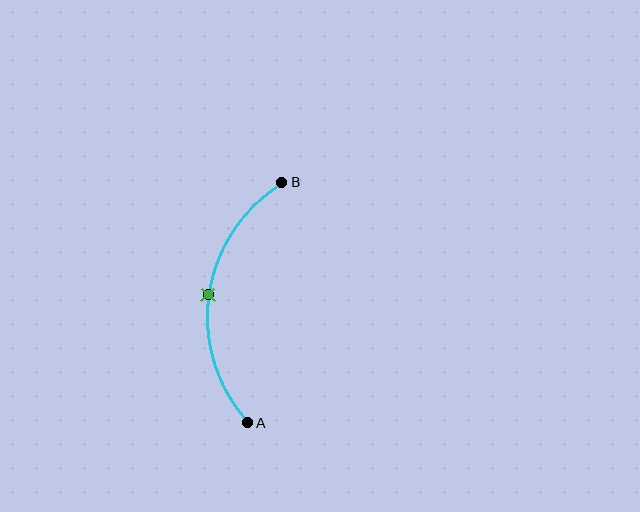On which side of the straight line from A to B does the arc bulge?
The arc bulges to the left of the straight line connecting A and B.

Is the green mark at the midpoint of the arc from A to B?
Yes. The green mark lies on the arc at equal arc-length from both A and B — it is the arc midpoint.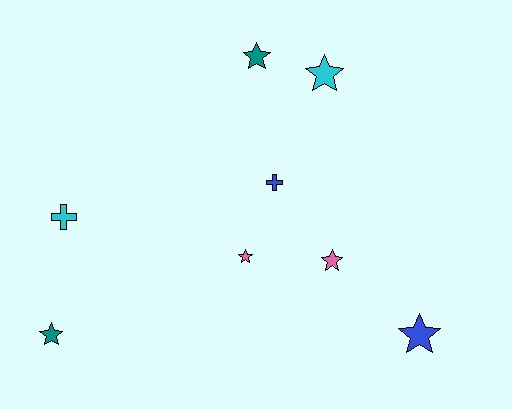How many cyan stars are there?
There is 1 cyan star.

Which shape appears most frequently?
Star, with 6 objects.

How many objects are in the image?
There are 8 objects.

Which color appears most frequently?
Teal, with 2 objects.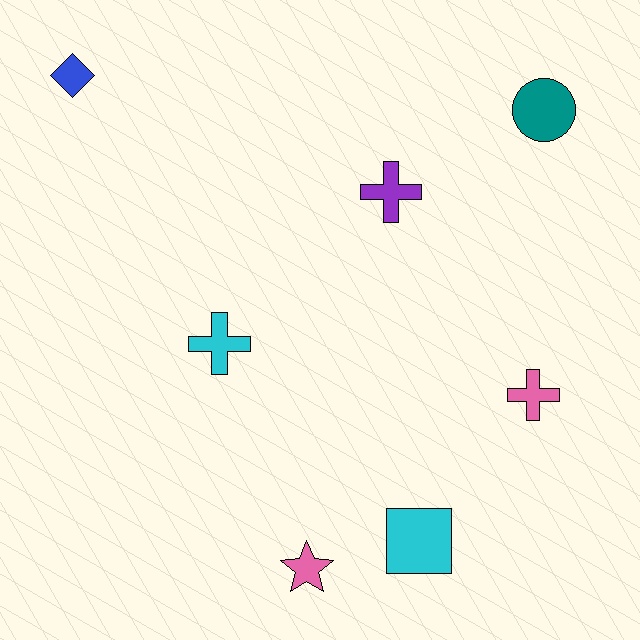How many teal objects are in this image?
There is 1 teal object.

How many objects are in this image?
There are 7 objects.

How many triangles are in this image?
There are no triangles.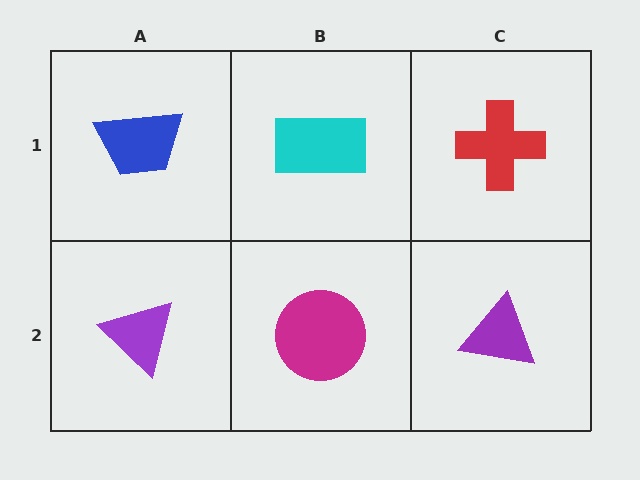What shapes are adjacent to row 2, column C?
A red cross (row 1, column C), a magenta circle (row 2, column B).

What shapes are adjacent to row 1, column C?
A purple triangle (row 2, column C), a cyan rectangle (row 1, column B).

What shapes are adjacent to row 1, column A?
A purple triangle (row 2, column A), a cyan rectangle (row 1, column B).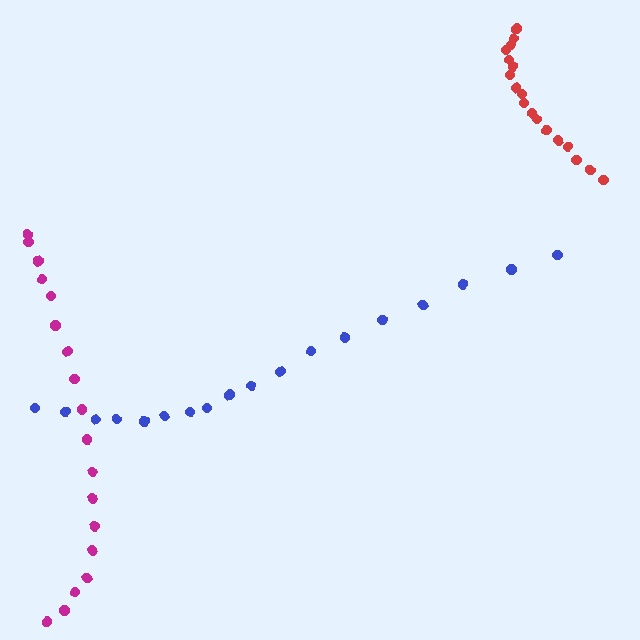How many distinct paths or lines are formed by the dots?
There are 3 distinct paths.